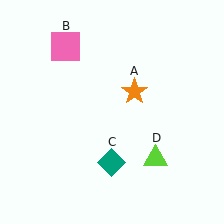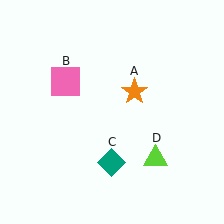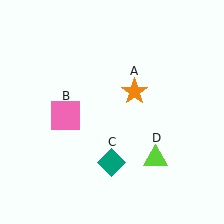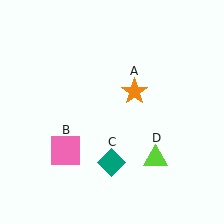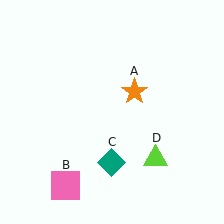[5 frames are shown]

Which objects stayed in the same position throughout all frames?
Orange star (object A) and teal diamond (object C) and lime triangle (object D) remained stationary.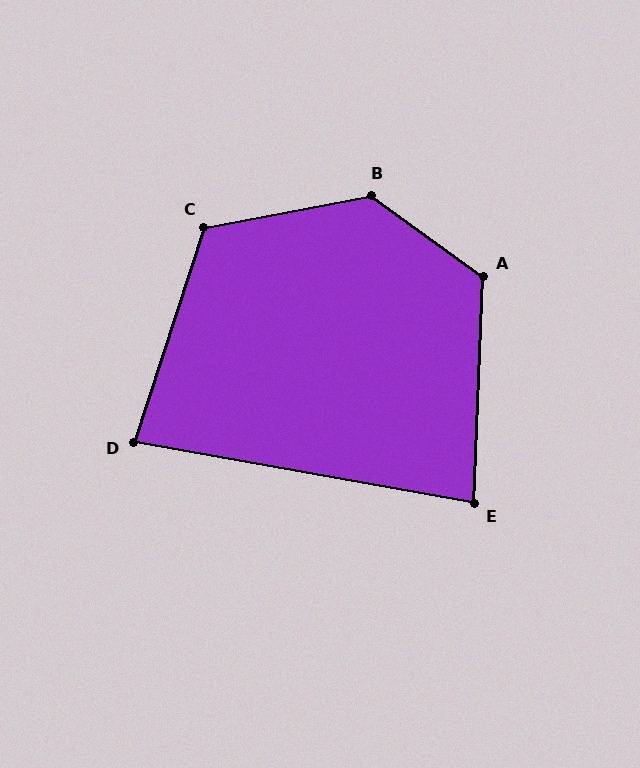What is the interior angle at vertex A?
Approximately 124 degrees (obtuse).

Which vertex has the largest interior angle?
B, at approximately 133 degrees.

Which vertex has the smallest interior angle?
E, at approximately 82 degrees.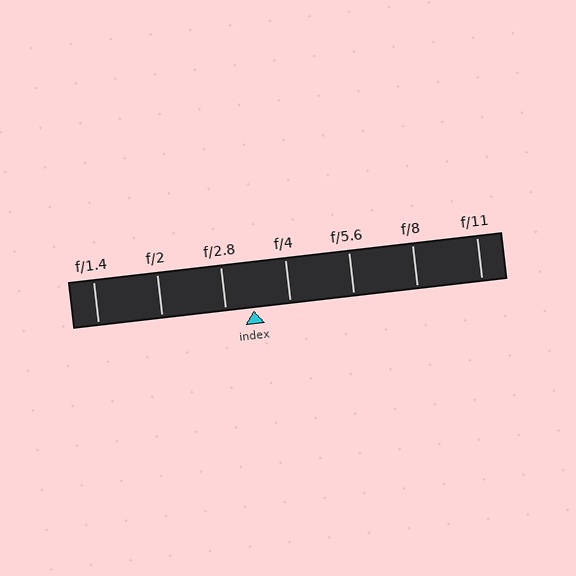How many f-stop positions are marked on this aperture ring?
There are 7 f-stop positions marked.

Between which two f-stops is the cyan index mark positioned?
The index mark is between f/2.8 and f/4.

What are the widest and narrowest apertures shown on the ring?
The widest aperture shown is f/1.4 and the narrowest is f/11.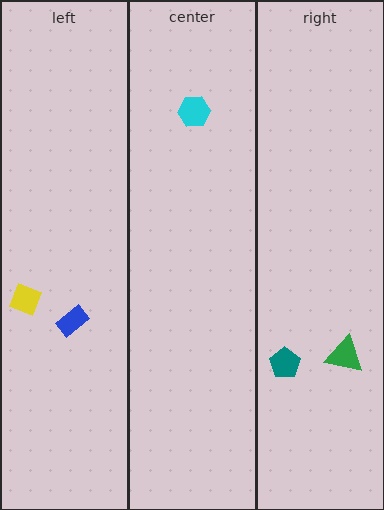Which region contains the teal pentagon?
The right region.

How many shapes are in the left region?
2.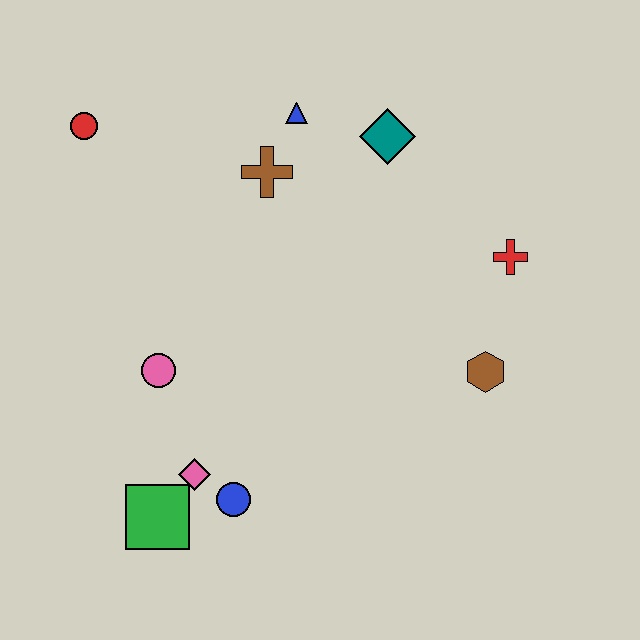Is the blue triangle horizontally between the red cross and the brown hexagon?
No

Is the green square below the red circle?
Yes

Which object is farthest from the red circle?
The brown hexagon is farthest from the red circle.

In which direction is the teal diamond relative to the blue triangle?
The teal diamond is to the right of the blue triangle.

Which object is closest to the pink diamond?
The blue circle is closest to the pink diamond.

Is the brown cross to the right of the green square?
Yes